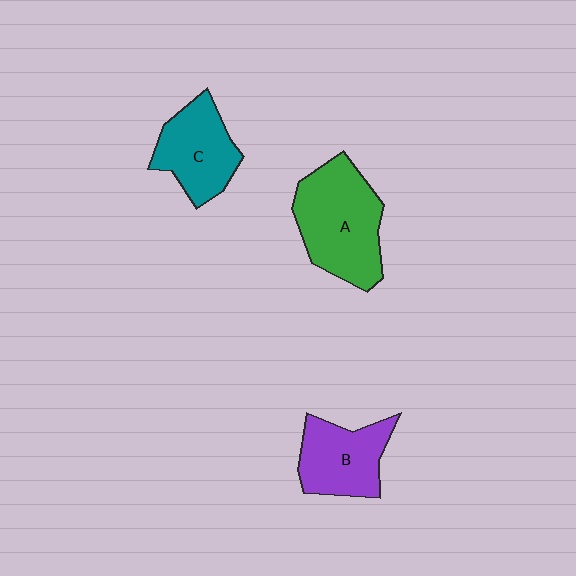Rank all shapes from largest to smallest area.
From largest to smallest: A (green), C (teal), B (purple).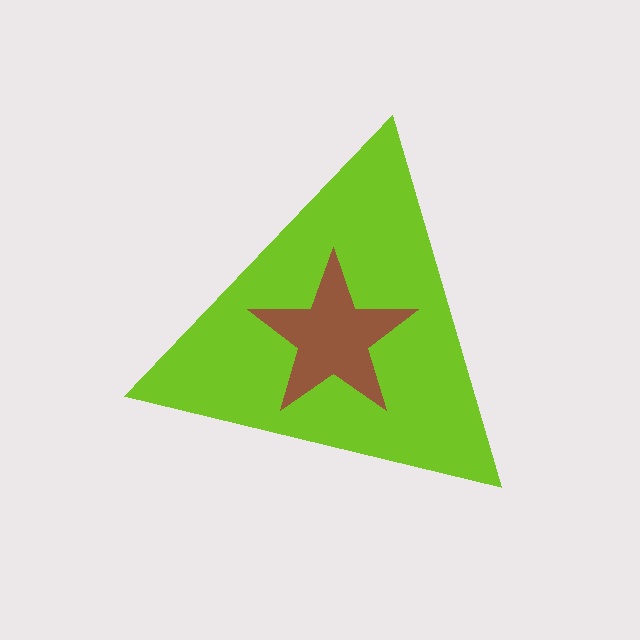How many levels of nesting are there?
2.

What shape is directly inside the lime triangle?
The brown star.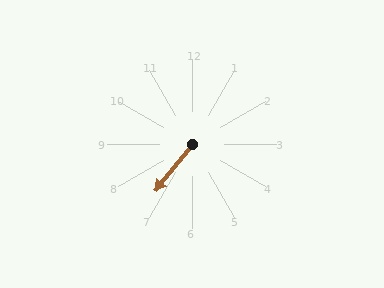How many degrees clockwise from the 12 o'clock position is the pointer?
Approximately 218 degrees.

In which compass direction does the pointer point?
Southwest.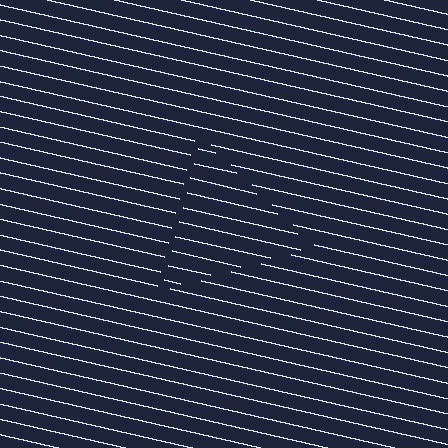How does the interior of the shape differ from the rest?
The interior of the shape contains the same grating, shifted by half a period — the contour is defined by the phase discontinuity where line-ends from the inner and outer gratings abut.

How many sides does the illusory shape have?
3 sides — the line-ends trace a triangle.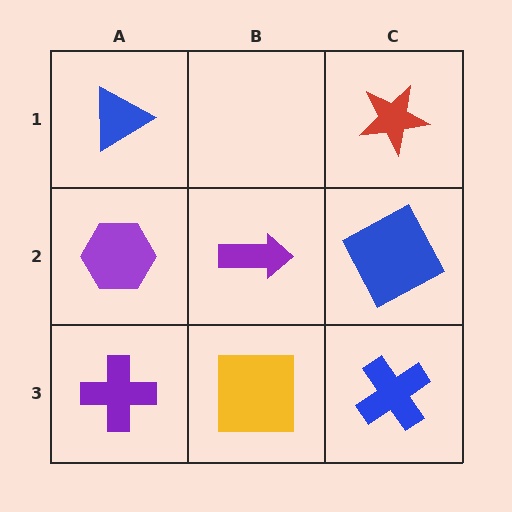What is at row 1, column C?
A red star.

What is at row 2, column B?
A purple arrow.